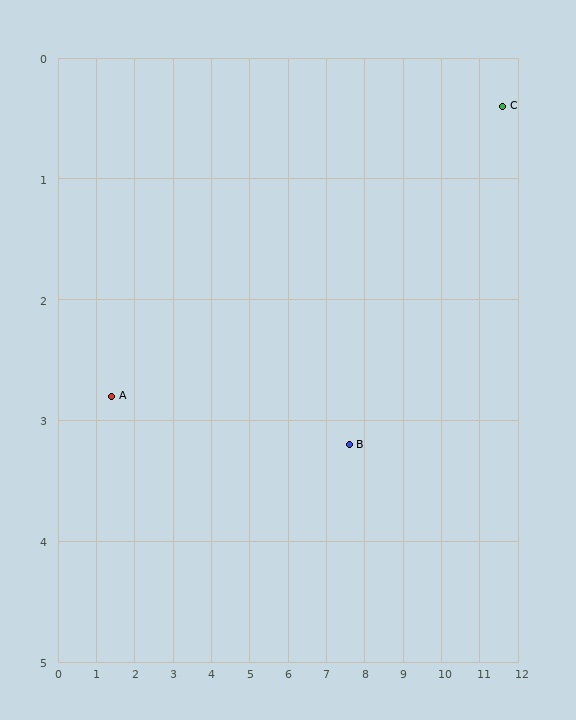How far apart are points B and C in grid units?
Points B and C are about 4.9 grid units apart.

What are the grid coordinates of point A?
Point A is at approximately (1.4, 2.8).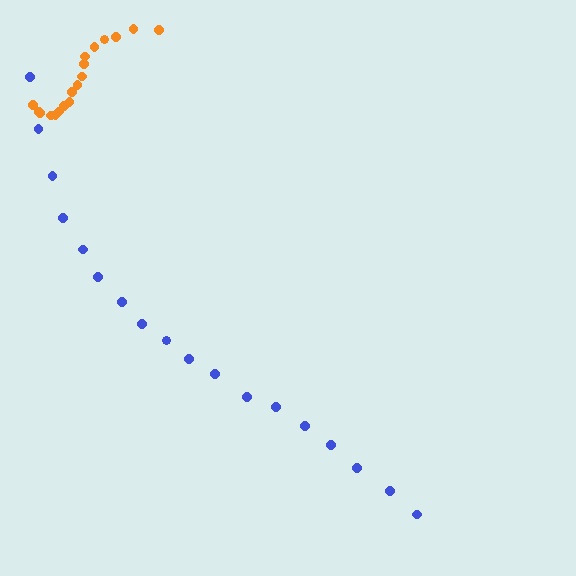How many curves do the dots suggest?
There are 2 distinct paths.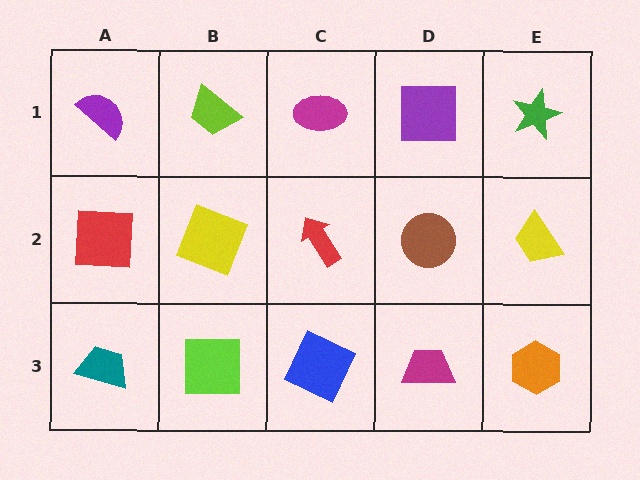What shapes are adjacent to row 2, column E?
A green star (row 1, column E), an orange hexagon (row 3, column E), a brown circle (row 2, column D).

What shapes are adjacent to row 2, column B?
A lime trapezoid (row 1, column B), a lime square (row 3, column B), a red square (row 2, column A), a red arrow (row 2, column C).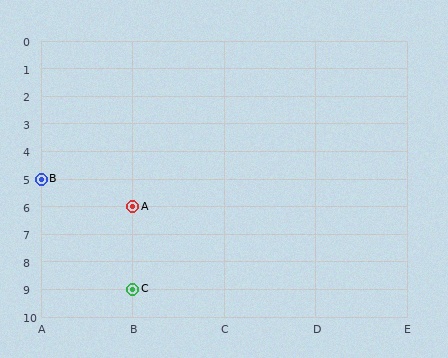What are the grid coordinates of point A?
Point A is at grid coordinates (B, 6).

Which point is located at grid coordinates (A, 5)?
Point B is at (A, 5).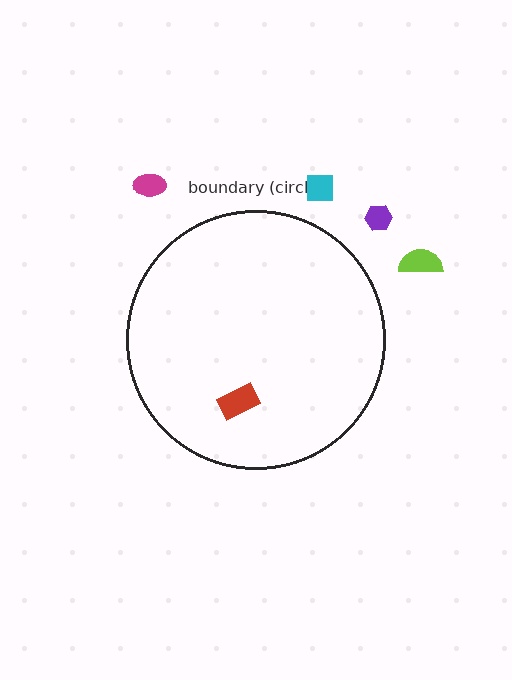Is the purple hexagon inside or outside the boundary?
Outside.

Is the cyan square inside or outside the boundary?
Outside.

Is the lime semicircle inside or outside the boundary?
Outside.